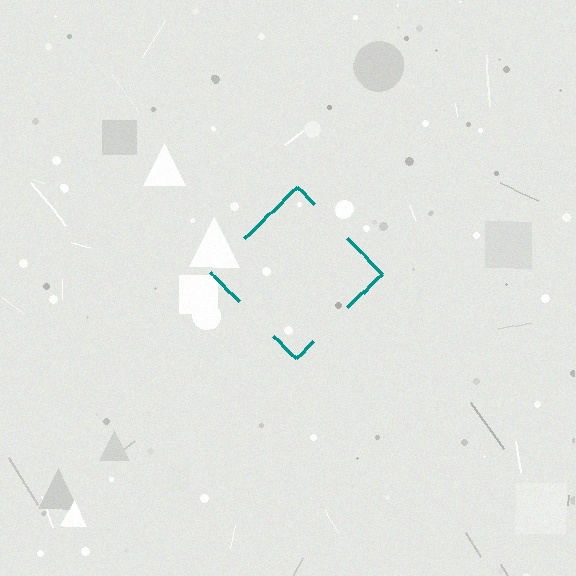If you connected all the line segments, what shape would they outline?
They would outline a diamond.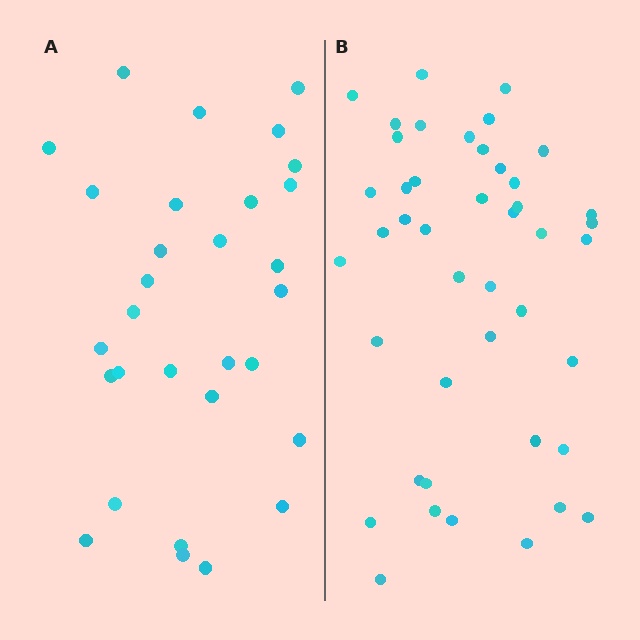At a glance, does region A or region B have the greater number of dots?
Region B (the right region) has more dots.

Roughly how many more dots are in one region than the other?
Region B has approximately 15 more dots than region A.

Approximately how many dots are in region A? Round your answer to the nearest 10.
About 30 dots.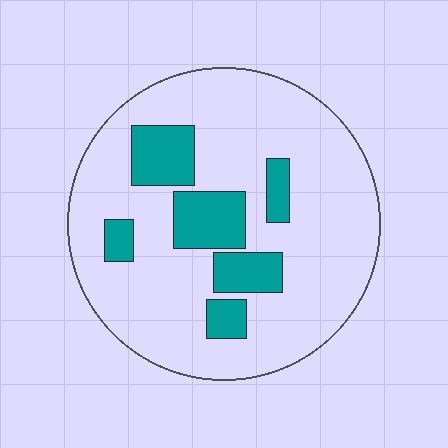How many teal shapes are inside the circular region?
6.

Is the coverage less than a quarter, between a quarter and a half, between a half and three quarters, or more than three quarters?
Less than a quarter.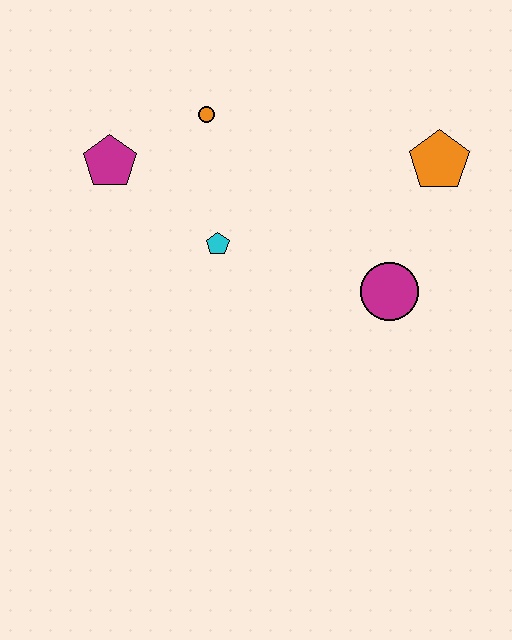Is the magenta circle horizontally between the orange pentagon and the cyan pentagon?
Yes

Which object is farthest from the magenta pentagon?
The orange pentagon is farthest from the magenta pentagon.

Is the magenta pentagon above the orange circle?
No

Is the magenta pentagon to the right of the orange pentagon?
No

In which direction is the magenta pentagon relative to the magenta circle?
The magenta pentagon is to the left of the magenta circle.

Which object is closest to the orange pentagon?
The magenta circle is closest to the orange pentagon.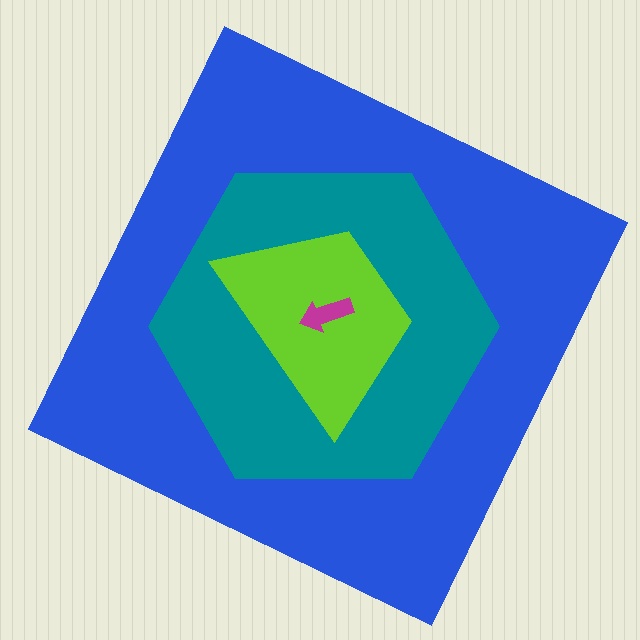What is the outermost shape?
The blue square.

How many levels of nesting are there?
4.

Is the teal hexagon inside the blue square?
Yes.